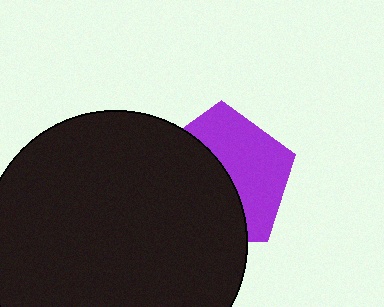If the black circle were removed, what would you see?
You would see the complete purple pentagon.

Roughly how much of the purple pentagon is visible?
About half of it is visible (roughly 48%).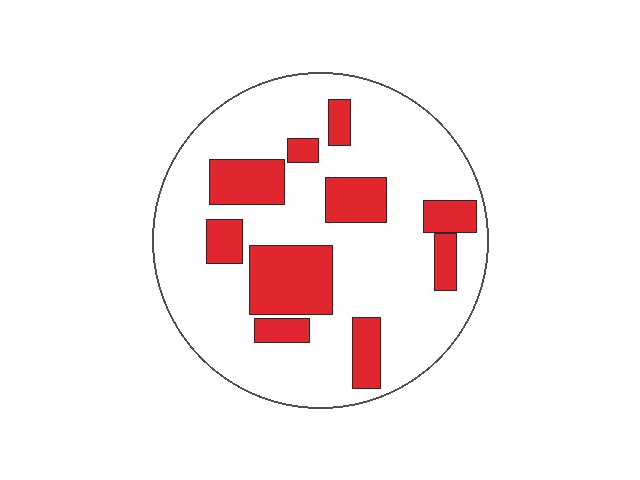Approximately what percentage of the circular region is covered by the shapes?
Approximately 25%.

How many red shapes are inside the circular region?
10.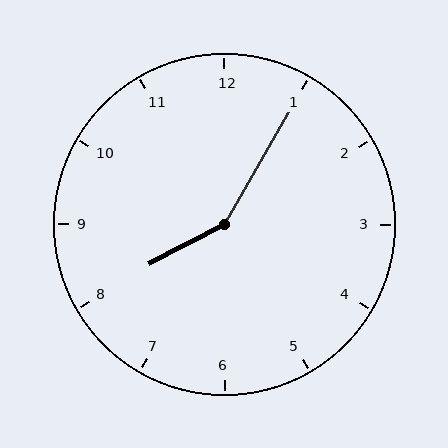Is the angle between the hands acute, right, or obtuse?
It is obtuse.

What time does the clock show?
8:05.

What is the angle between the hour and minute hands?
Approximately 148 degrees.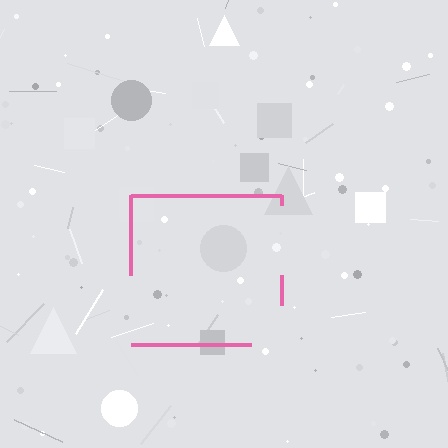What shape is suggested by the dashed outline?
The dashed outline suggests a square.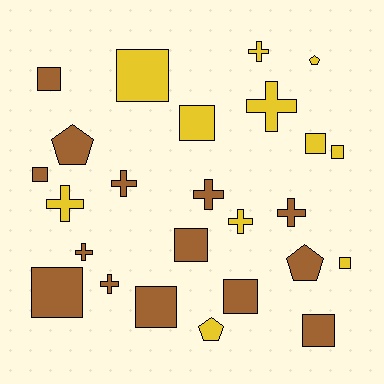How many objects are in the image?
There are 25 objects.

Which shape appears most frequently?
Square, with 12 objects.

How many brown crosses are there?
There are 5 brown crosses.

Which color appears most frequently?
Brown, with 14 objects.